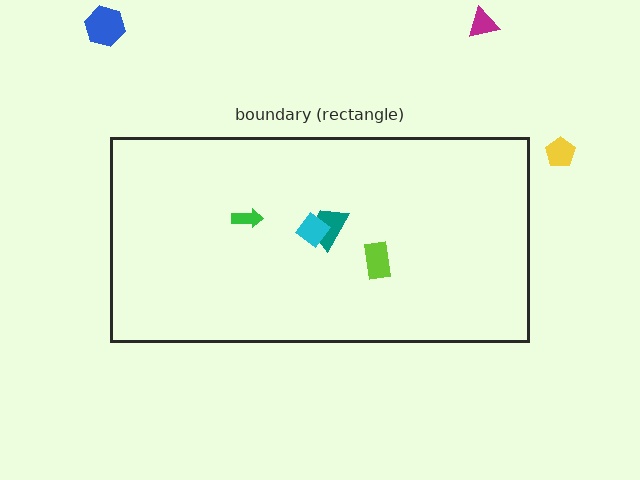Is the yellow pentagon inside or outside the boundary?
Outside.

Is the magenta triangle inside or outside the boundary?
Outside.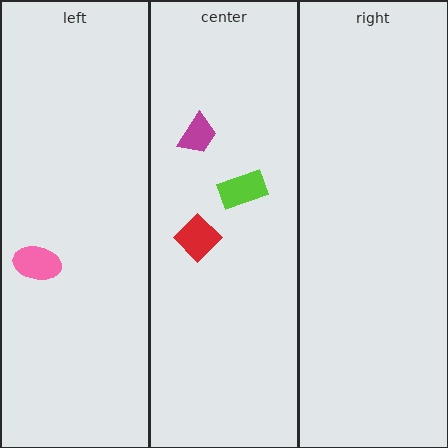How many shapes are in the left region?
1.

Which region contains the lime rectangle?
The center region.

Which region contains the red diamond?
The center region.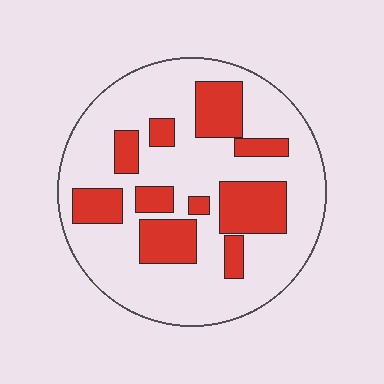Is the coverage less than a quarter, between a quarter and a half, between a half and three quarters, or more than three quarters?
Between a quarter and a half.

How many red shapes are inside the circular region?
10.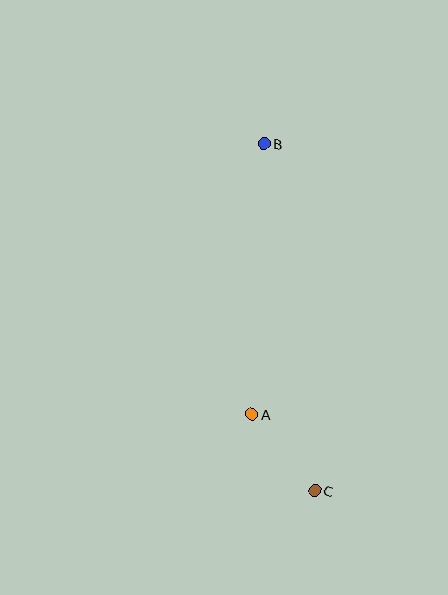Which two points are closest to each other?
Points A and C are closest to each other.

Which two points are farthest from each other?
Points B and C are farthest from each other.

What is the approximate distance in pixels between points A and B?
The distance between A and B is approximately 271 pixels.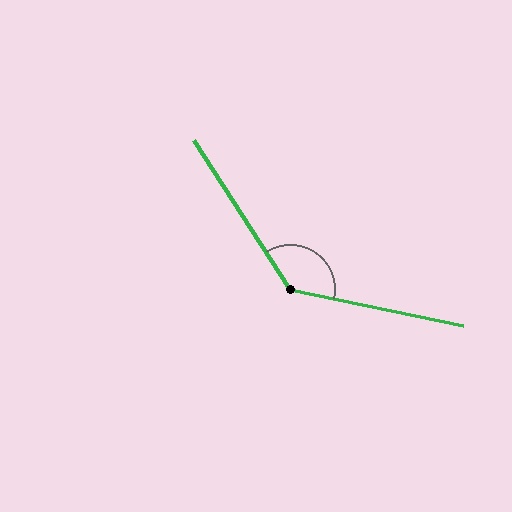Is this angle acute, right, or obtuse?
It is obtuse.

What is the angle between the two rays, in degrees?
Approximately 134 degrees.